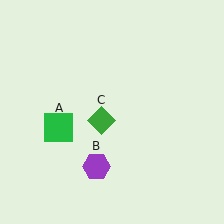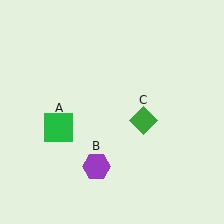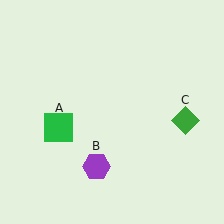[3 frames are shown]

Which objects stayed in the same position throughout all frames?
Green square (object A) and purple hexagon (object B) remained stationary.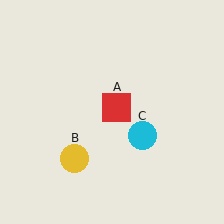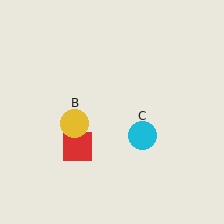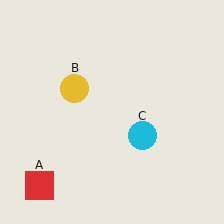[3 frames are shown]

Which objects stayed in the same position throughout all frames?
Cyan circle (object C) remained stationary.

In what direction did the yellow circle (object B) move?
The yellow circle (object B) moved up.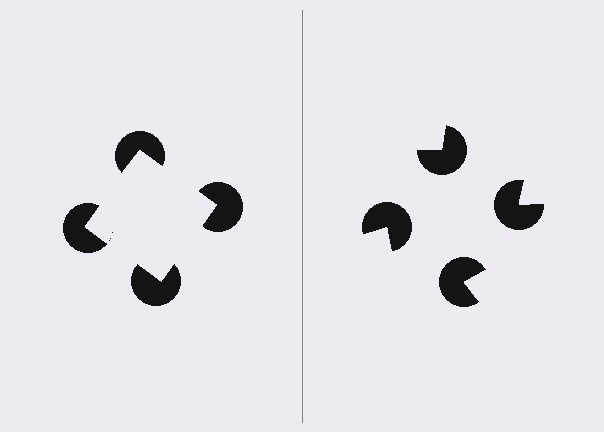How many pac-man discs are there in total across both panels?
8 — 4 on each side.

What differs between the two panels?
The pac-man discs are positioned identically on both sides; only the wedge orientations differ. On the left they align to a square; on the right they are misaligned.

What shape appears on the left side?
An illusory square.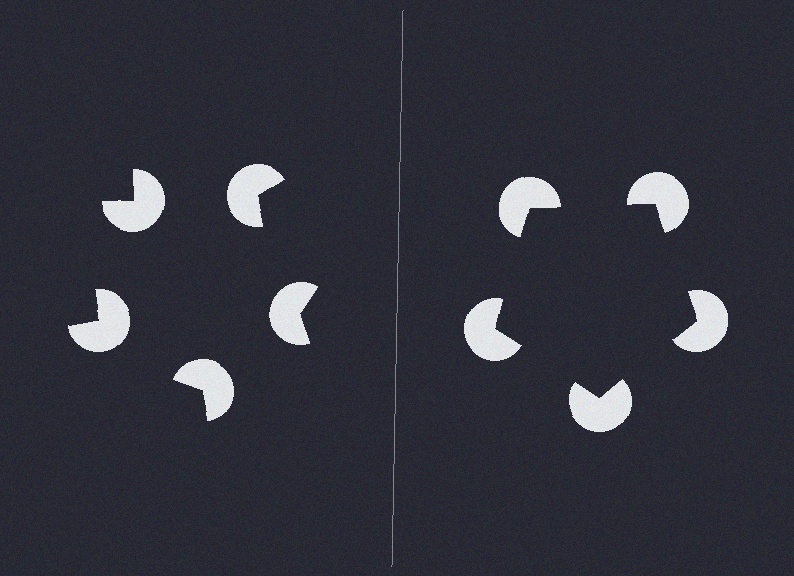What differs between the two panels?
The pac-man discs are positioned identically on both sides; only the wedge orientations differ. On the right they align to a pentagon; on the left they are misaligned.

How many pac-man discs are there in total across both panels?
10 — 5 on each side.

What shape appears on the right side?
An illusory pentagon.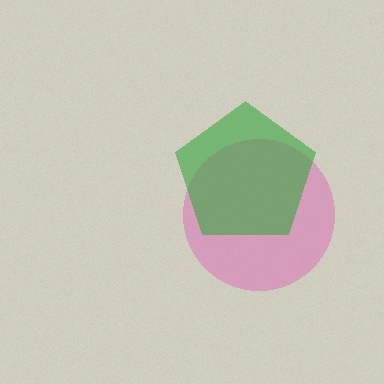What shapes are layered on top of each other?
The layered shapes are: a pink circle, a green pentagon.